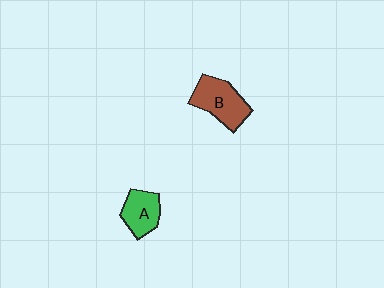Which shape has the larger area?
Shape B (brown).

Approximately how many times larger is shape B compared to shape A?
Approximately 1.3 times.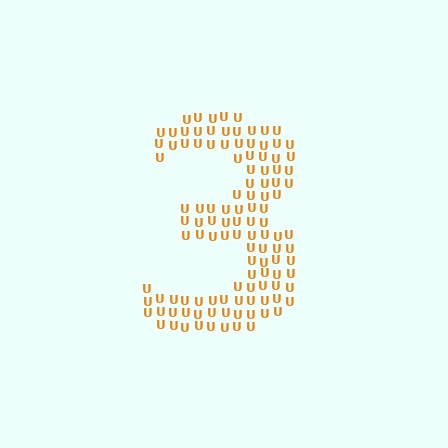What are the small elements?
The small elements are letter U's.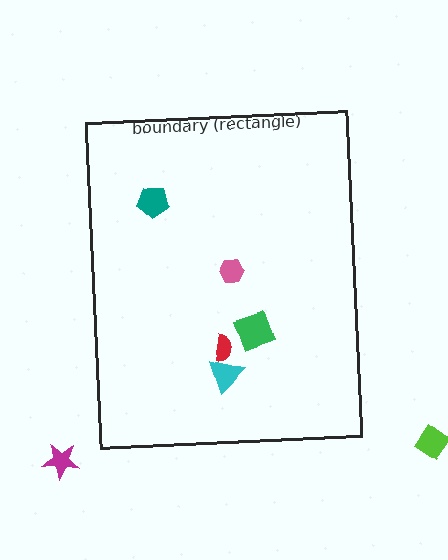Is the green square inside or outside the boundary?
Inside.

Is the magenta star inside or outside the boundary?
Outside.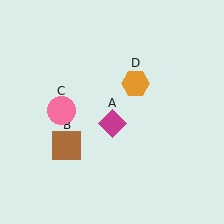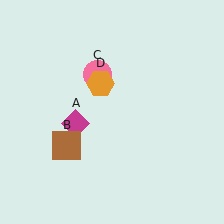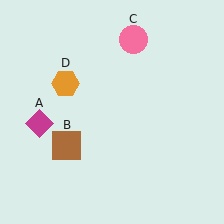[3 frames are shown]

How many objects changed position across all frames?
3 objects changed position: magenta diamond (object A), pink circle (object C), orange hexagon (object D).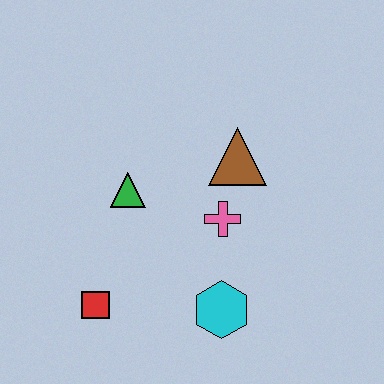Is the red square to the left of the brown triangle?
Yes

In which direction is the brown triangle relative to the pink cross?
The brown triangle is above the pink cross.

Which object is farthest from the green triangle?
The cyan hexagon is farthest from the green triangle.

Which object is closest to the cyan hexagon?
The pink cross is closest to the cyan hexagon.